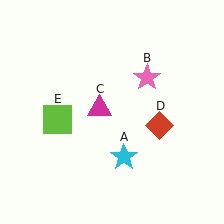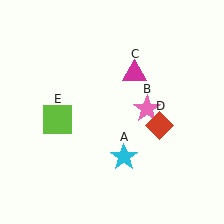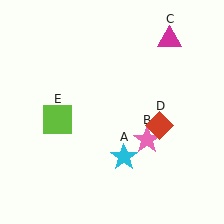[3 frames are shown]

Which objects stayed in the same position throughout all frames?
Cyan star (object A) and red diamond (object D) and lime square (object E) remained stationary.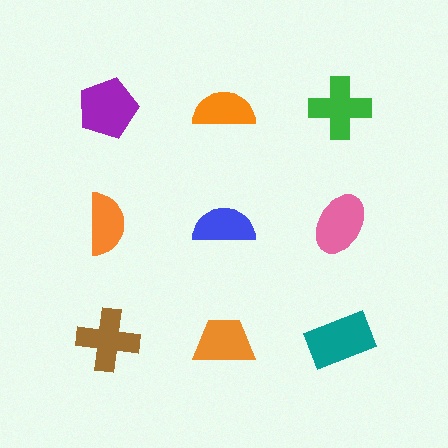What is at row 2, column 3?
A pink ellipse.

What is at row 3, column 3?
A teal rectangle.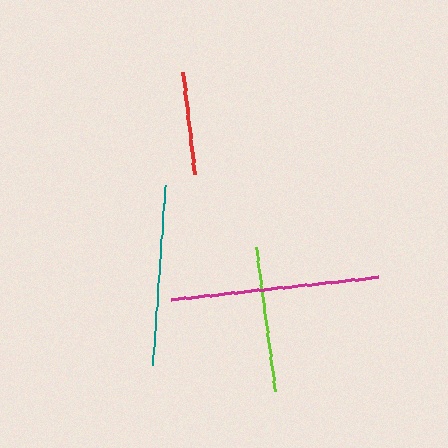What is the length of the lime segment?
The lime segment is approximately 146 pixels long.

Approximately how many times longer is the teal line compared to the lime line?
The teal line is approximately 1.2 times the length of the lime line.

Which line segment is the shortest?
The red line is the shortest at approximately 102 pixels.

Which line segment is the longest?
The magenta line is the longest at approximately 208 pixels.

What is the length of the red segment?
The red segment is approximately 102 pixels long.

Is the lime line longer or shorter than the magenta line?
The magenta line is longer than the lime line.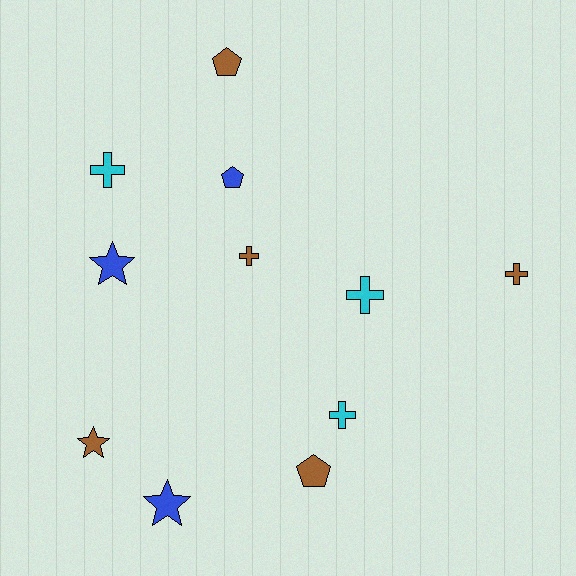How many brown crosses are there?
There are 2 brown crosses.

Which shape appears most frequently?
Cross, with 5 objects.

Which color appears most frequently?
Brown, with 5 objects.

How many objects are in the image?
There are 11 objects.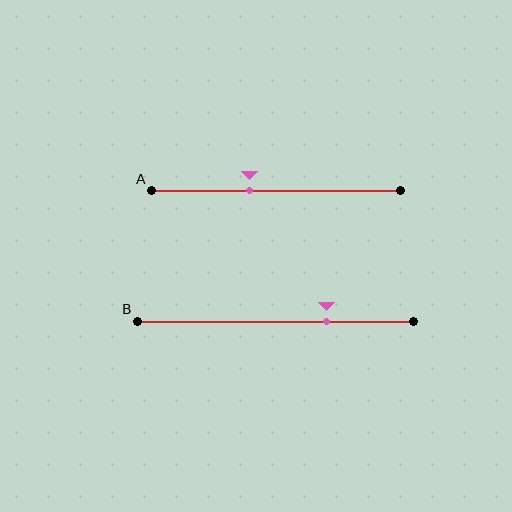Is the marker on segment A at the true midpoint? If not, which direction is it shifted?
No, the marker on segment A is shifted to the left by about 11% of the segment length.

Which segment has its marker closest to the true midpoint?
Segment A has its marker closest to the true midpoint.